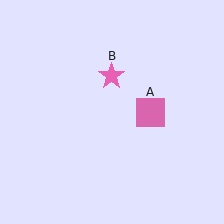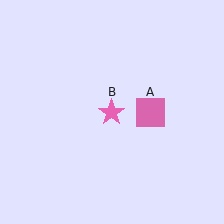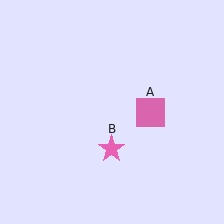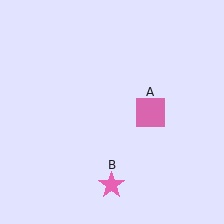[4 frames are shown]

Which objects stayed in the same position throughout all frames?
Pink square (object A) remained stationary.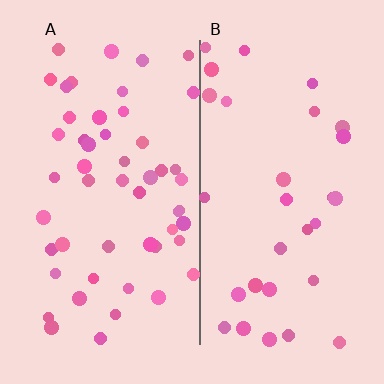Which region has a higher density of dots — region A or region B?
A (the left).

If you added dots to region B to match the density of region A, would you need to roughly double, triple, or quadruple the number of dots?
Approximately double.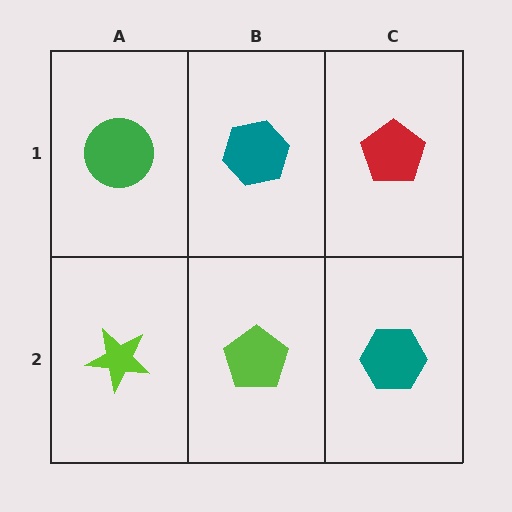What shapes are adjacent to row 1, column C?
A teal hexagon (row 2, column C), a teal hexagon (row 1, column B).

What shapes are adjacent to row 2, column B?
A teal hexagon (row 1, column B), a lime star (row 2, column A), a teal hexagon (row 2, column C).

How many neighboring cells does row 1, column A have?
2.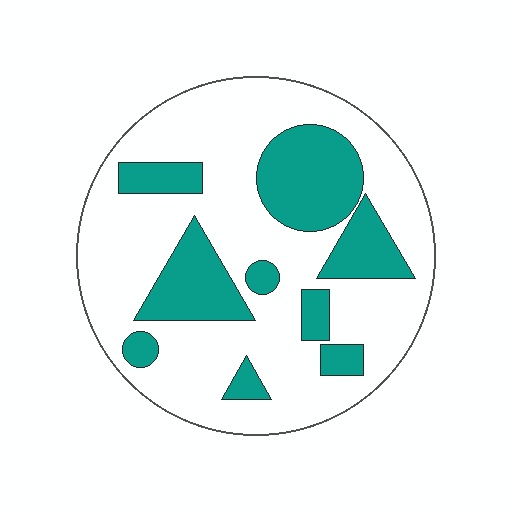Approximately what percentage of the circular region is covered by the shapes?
Approximately 30%.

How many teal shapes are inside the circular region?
9.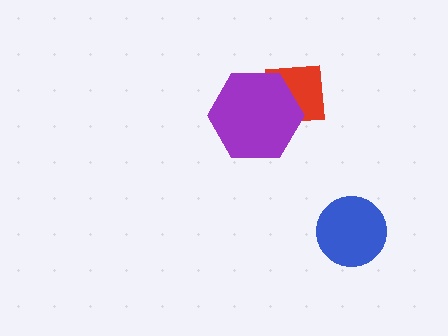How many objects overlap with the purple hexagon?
1 object overlaps with the purple hexagon.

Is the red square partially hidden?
Yes, it is partially covered by another shape.